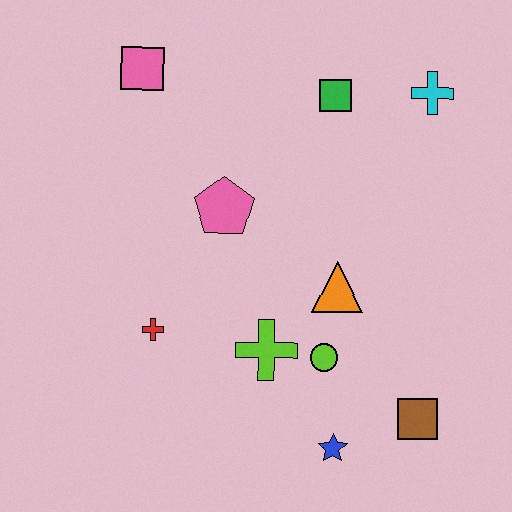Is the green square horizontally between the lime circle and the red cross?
No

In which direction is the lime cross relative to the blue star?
The lime cross is above the blue star.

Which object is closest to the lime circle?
The lime cross is closest to the lime circle.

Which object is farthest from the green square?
The blue star is farthest from the green square.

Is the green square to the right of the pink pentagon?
Yes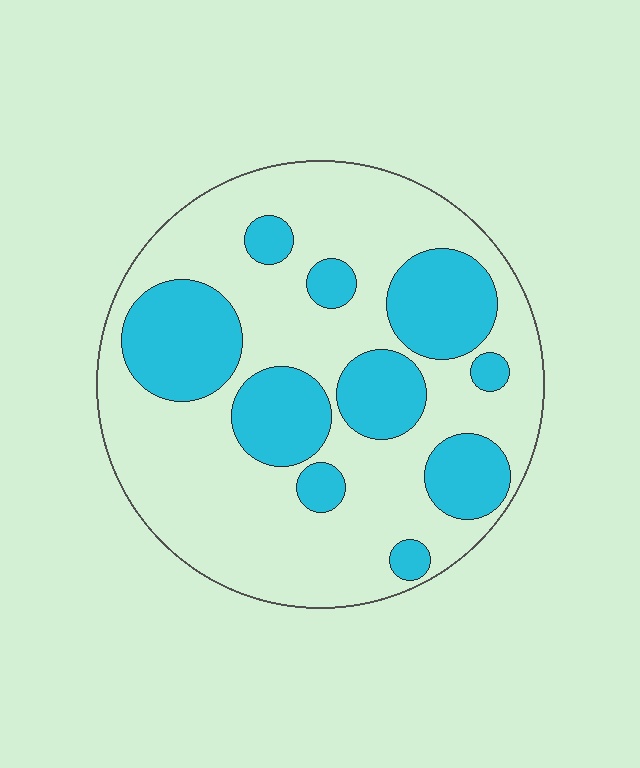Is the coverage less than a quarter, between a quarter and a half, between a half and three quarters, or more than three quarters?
Between a quarter and a half.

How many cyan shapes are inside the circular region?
10.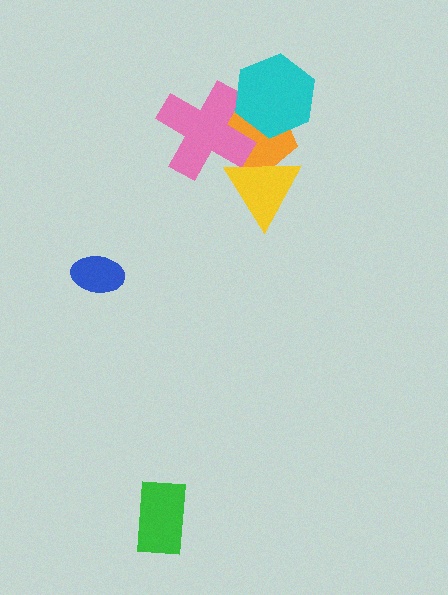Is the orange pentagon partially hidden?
Yes, it is partially covered by another shape.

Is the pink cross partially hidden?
Yes, it is partially covered by another shape.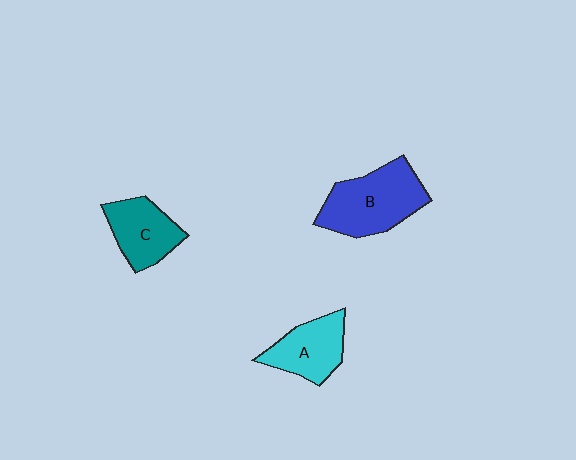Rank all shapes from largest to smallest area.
From largest to smallest: B (blue), A (cyan), C (teal).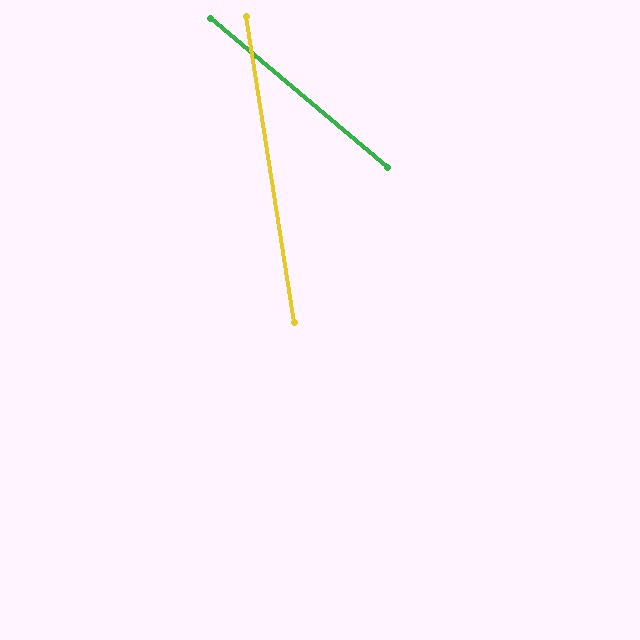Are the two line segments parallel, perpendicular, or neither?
Neither parallel nor perpendicular — they differ by about 41°.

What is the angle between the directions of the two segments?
Approximately 41 degrees.